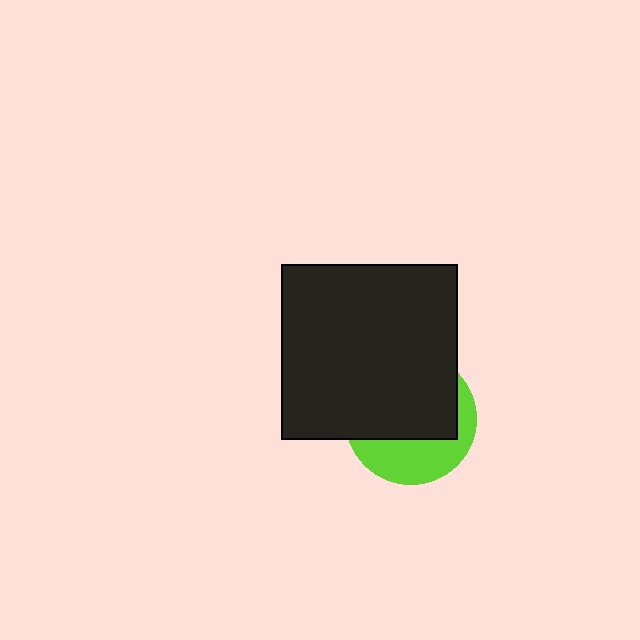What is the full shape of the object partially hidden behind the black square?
The partially hidden object is a lime circle.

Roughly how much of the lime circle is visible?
A small part of it is visible (roughly 38%).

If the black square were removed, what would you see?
You would see the complete lime circle.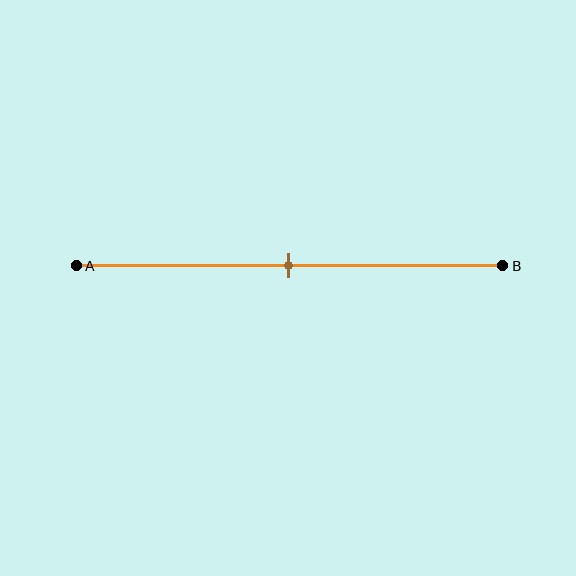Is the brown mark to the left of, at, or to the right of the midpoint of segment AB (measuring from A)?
The brown mark is approximately at the midpoint of segment AB.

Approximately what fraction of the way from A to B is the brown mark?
The brown mark is approximately 50% of the way from A to B.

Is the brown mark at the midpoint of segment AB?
Yes, the mark is approximately at the midpoint.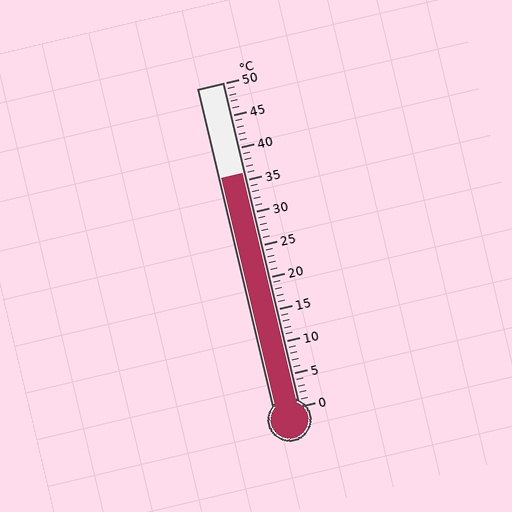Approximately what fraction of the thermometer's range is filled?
The thermometer is filled to approximately 70% of its range.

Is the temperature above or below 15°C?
The temperature is above 15°C.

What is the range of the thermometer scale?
The thermometer scale ranges from 0°C to 50°C.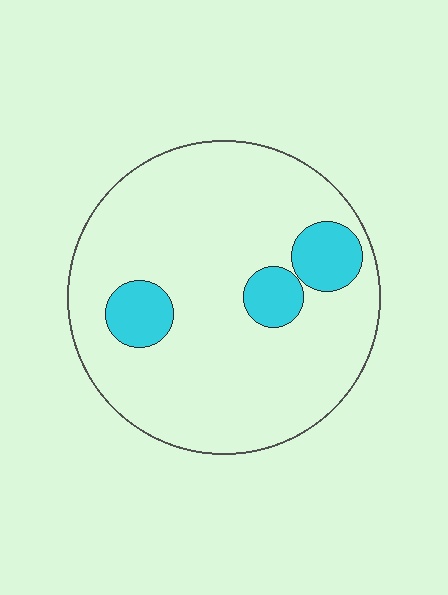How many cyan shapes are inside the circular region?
3.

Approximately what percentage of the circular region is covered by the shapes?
Approximately 15%.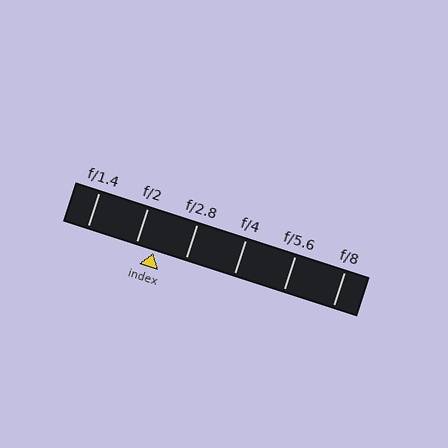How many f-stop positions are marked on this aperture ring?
There are 6 f-stop positions marked.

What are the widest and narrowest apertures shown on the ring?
The widest aperture shown is f/1.4 and the narrowest is f/8.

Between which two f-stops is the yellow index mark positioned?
The index mark is between f/2 and f/2.8.